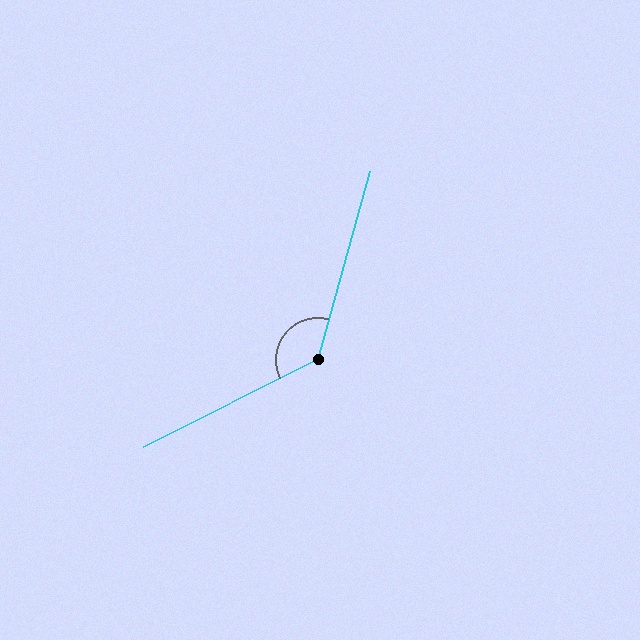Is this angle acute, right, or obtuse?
It is obtuse.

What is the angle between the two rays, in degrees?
Approximately 132 degrees.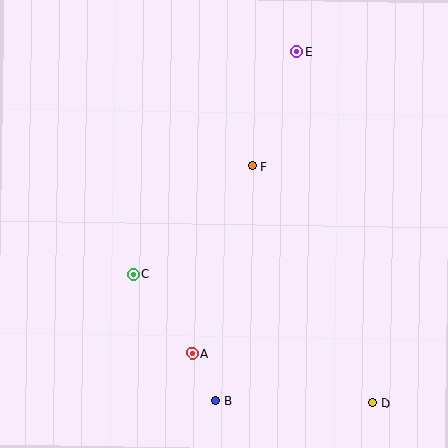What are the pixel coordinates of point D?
Point D is at (373, 403).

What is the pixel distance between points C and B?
The distance between C and B is 151 pixels.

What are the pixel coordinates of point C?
Point C is at (134, 274).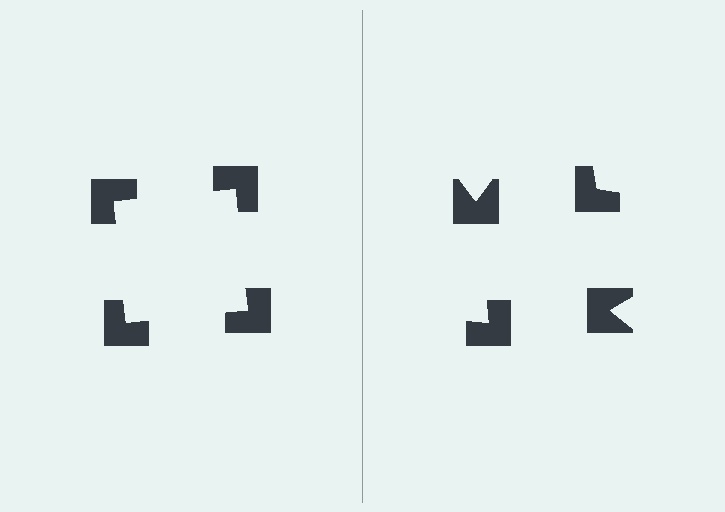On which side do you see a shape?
An illusory square appears on the left side. On the right side the wedge cuts are rotated, so no coherent shape forms.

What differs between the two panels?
The notched squares are positioned identically on both sides; only the wedge orientations differ. On the left they align to a square; on the right they are misaligned.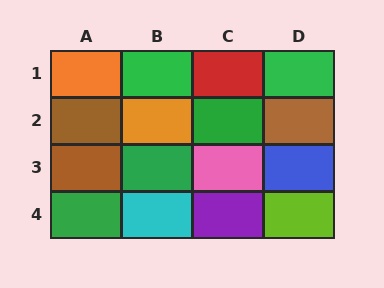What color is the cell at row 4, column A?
Green.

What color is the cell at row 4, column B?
Cyan.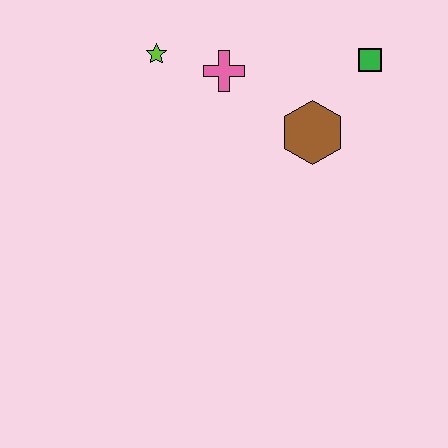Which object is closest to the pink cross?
The lime star is closest to the pink cross.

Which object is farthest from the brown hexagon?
The lime star is farthest from the brown hexagon.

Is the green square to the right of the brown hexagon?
Yes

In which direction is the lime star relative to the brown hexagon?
The lime star is to the left of the brown hexagon.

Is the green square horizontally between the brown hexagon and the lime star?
No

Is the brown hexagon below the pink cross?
Yes